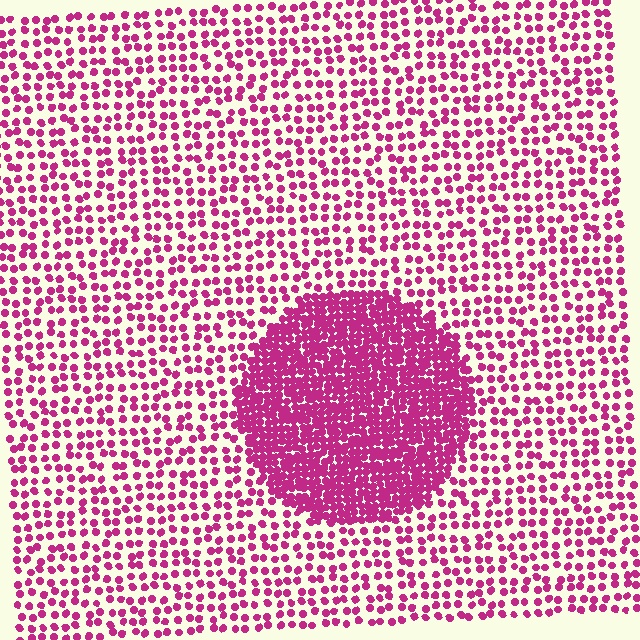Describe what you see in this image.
The image contains small magenta elements arranged at two different densities. A circle-shaped region is visible where the elements are more densely packed than the surrounding area.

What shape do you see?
I see a circle.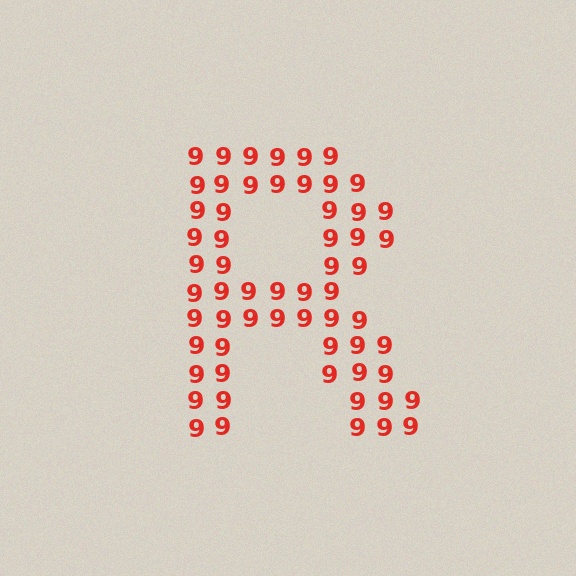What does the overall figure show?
The overall figure shows the letter R.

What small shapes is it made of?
It is made of small digit 9's.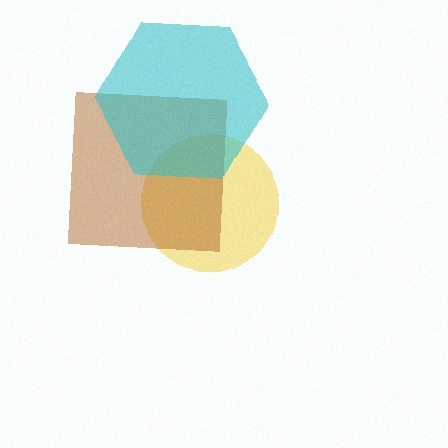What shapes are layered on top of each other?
The layered shapes are: a yellow circle, a brown square, a cyan hexagon.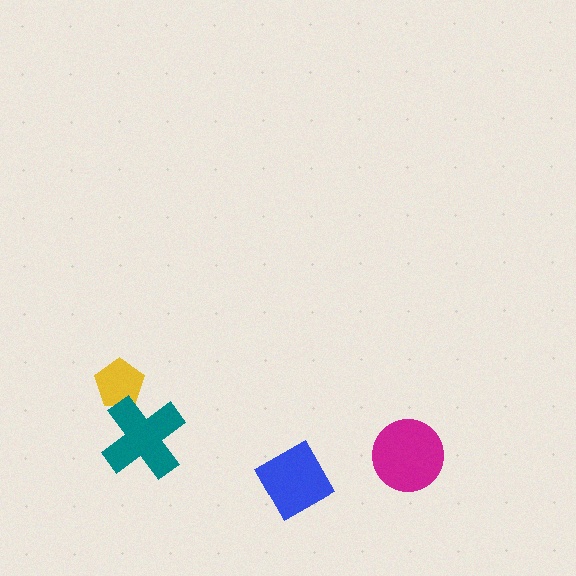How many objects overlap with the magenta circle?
0 objects overlap with the magenta circle.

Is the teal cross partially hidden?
No, no other shape covers it.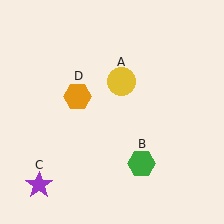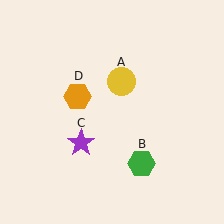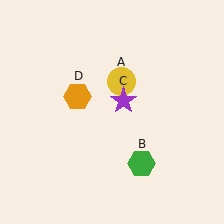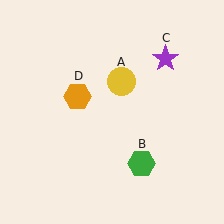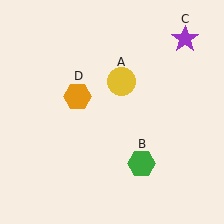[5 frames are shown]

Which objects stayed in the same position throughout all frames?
Yellow circle (object A) and green hexagon (object B) and orange hexagon (object D) remained stationary.